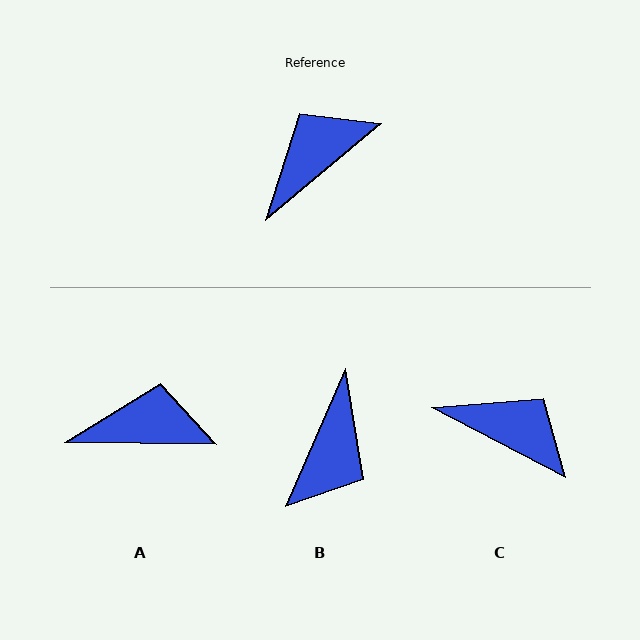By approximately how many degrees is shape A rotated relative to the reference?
Approximately 40 degrees clockwise.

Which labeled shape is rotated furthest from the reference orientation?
B, about 153 degrees away.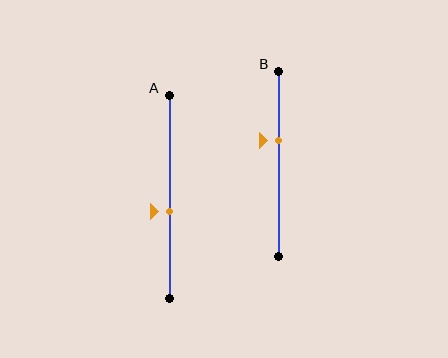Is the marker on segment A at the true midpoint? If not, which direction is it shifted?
No, the marker on segment A is shifted downward by about 7% of the segment length.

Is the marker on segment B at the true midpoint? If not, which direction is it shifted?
No, the marker on segment B is shifted upward by about 13% of the segment length.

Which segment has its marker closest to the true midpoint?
Segment A has its marker closest to the true midpoint.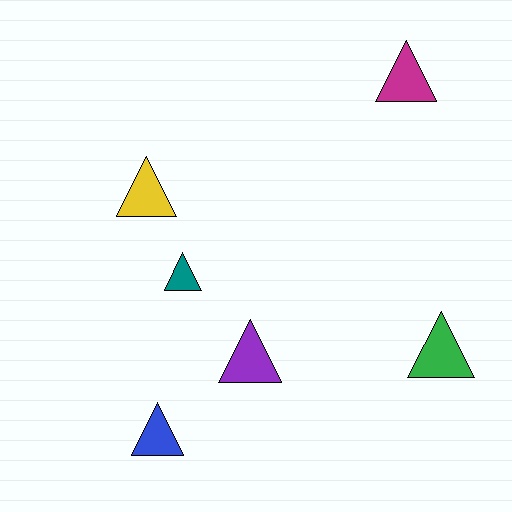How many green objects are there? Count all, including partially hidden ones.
There is 1 green object.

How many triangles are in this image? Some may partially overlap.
There are 6 triangles.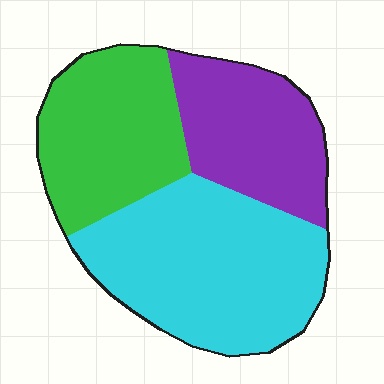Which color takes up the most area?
Cyan, at roughly 45%.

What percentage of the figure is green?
Green takes up about one third (1/3) of the figure.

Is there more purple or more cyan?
Cyan.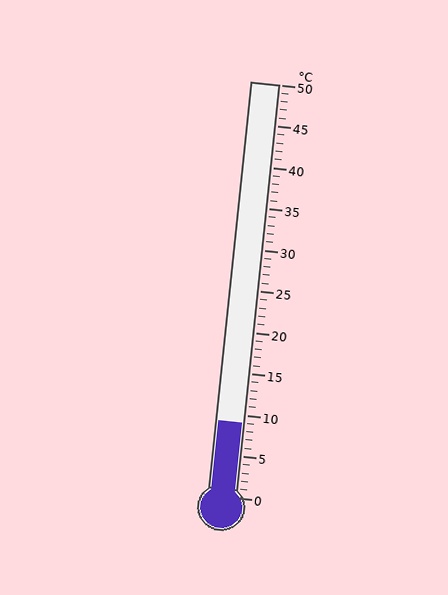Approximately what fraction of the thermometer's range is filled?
The thermometer is filled to approximately 20% of its range.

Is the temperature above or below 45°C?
The temperature is below 45°C.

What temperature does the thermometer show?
The thermometer shows approximately 9°C.